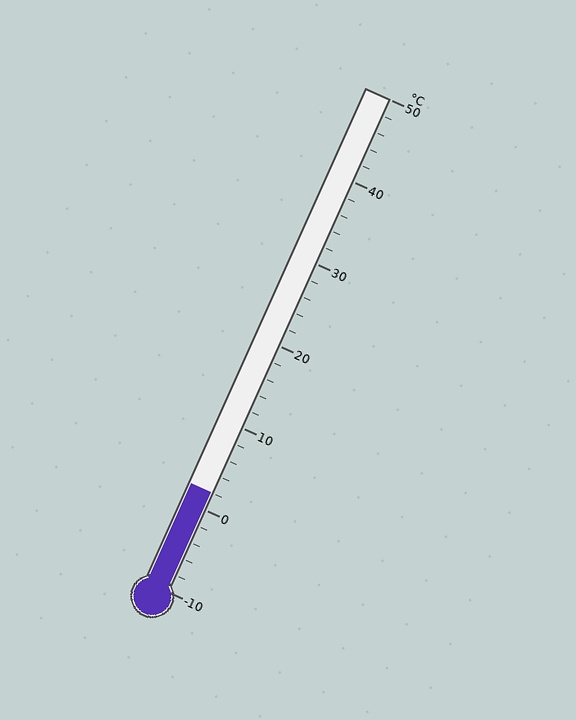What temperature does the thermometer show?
The thermometer shows approximately 2°C.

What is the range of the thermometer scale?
The thermometer scale ranges from -10°C to 50°C.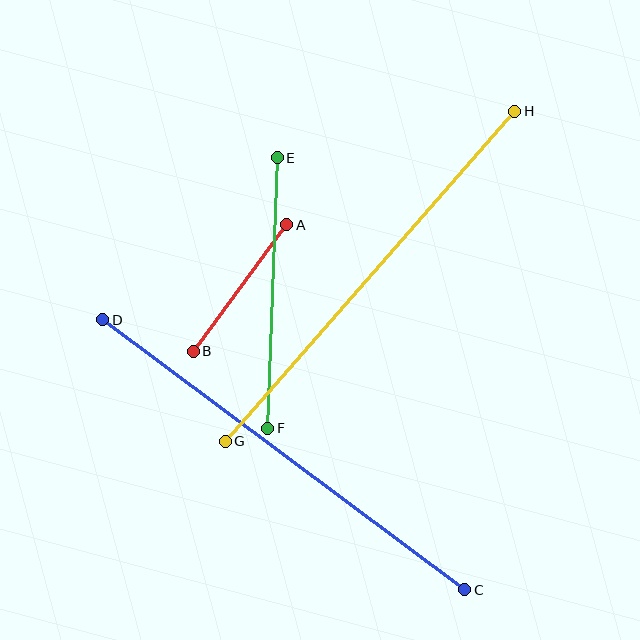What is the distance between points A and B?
The distance is approximately 158 pixels.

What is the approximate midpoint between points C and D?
The midpoint is at approximately (284, 455) pixels.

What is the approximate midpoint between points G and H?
The midpoint is at approximately (370, 276) pixels.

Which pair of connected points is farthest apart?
Points C and D are farthest apart.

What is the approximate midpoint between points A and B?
The midpoint is at approximately (240, 288) pixels.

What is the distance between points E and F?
The distance is approximately 271 pixels.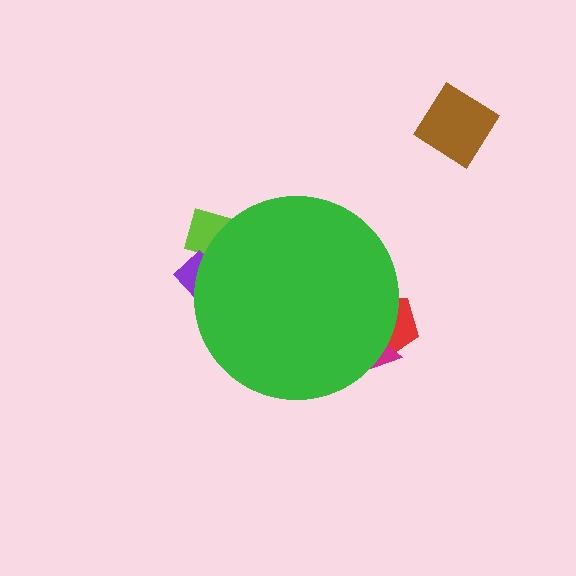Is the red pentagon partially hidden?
Yes, the red pentagon is partially hidden behind the green circle.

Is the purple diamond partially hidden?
Yes, the purple diamond is partially hidden behind the green circle.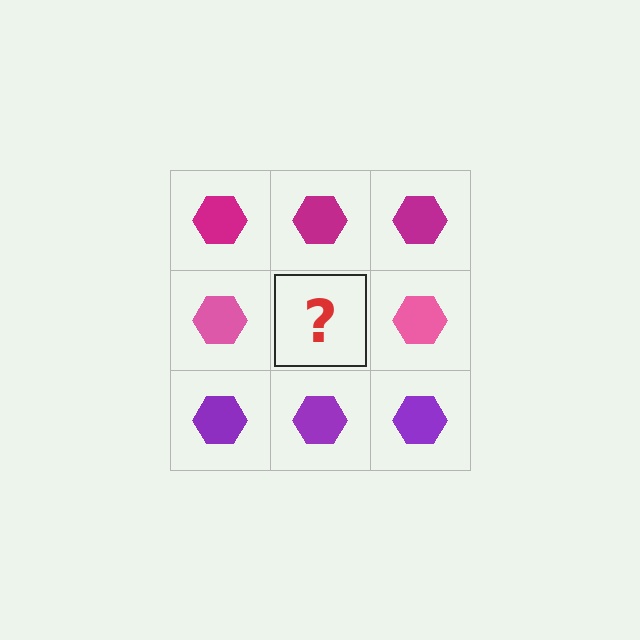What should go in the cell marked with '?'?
The missing cell should contain a pink hexagon.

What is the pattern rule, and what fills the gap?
The rule is that each row has a consistent color. The gap should be filled with a pink hexagon.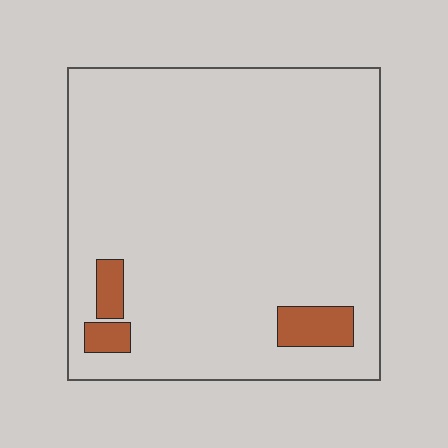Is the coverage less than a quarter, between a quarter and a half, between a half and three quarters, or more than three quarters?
Less than a quarter.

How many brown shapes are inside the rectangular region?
3.